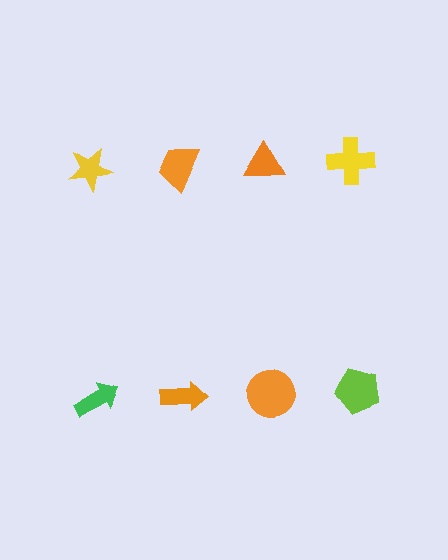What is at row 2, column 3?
An orange circle.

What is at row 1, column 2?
An orange trapezoid.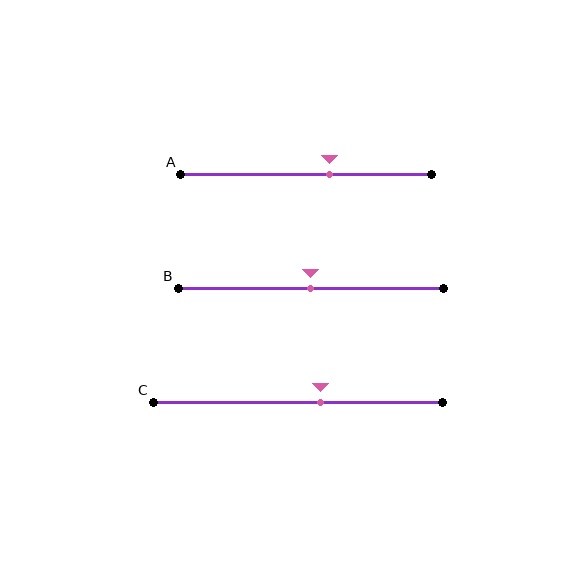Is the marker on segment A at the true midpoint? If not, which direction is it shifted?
No, the marker on segment A is shifted to the right by about 10% of the segment length.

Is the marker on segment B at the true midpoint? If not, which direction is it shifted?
Yes, the marker on segment B is at the true midpoint.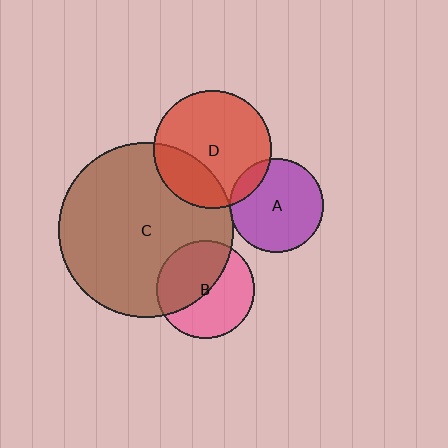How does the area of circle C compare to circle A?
Approximately 3.5 times.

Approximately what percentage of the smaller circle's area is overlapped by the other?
Approximately 25%.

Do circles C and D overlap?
Yes.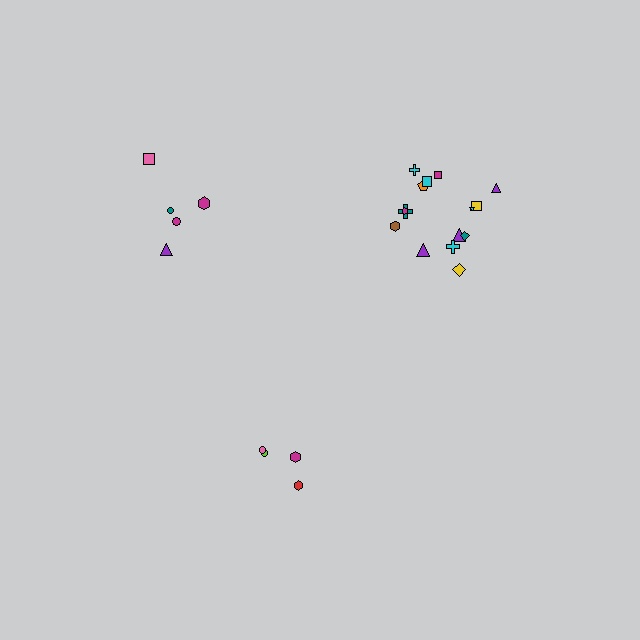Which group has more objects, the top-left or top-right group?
The top-right group.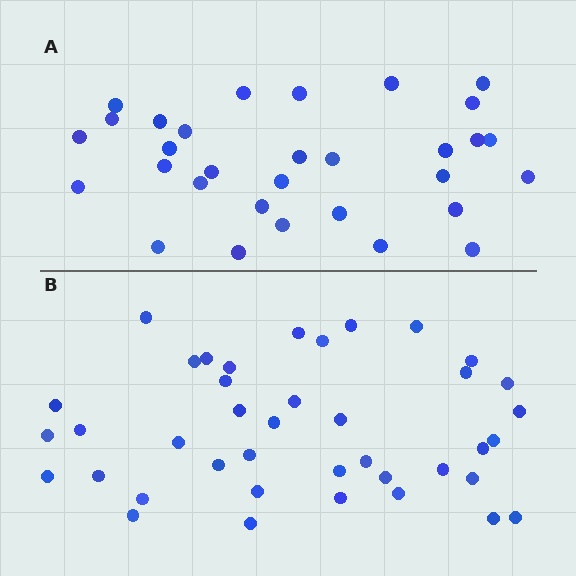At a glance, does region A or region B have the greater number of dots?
Region B (the bottom region) has more dots.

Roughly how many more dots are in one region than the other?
Region B has roughly 8 or so more dots than region A.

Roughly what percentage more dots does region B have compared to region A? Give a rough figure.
About 30% more.